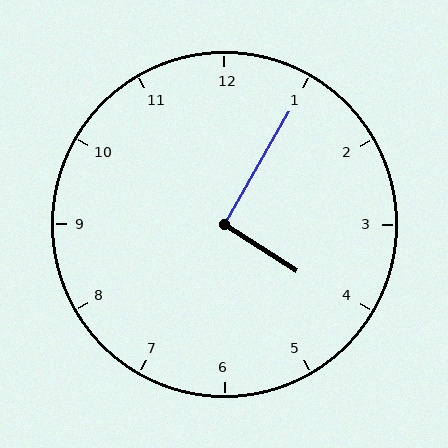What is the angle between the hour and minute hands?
Approximately 92 degrees.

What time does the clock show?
4:05.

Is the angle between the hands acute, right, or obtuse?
It is right.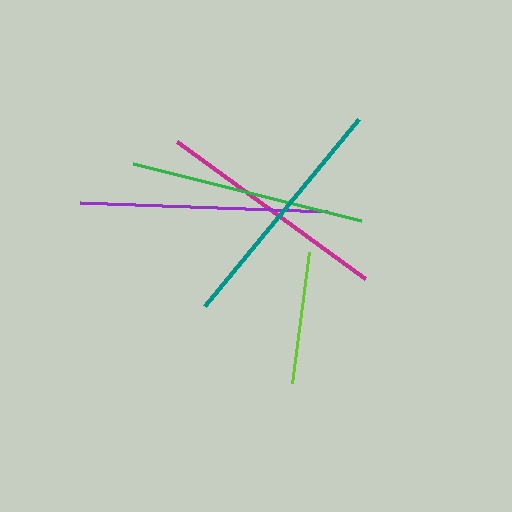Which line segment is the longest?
The purple line is the longest at approximately 247 pixels.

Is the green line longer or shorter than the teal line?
The teal line is longer than the green line.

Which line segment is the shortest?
The lime line is the shortest at approximately 132 pixels.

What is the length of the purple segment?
The purple segment is approximately 247 pixels long.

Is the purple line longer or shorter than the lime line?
The purple line is longer than the lime line.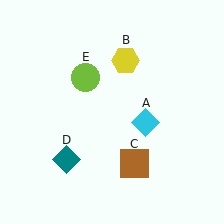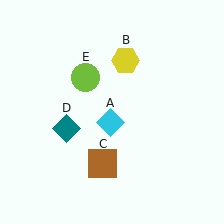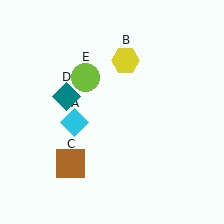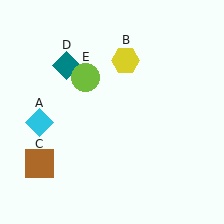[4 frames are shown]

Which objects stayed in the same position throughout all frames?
Yellow hexagon (object B) and lime circle (object E) remained stationary.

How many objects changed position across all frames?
3 objects changed position: cyan diamond (object A), brown square (object C), teal diamond (object D).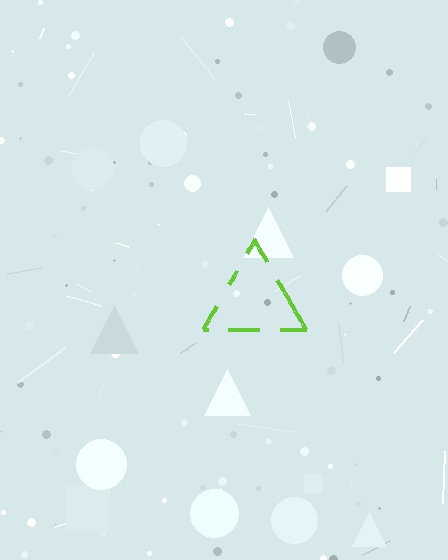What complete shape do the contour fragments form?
The contour fragments form a triangle.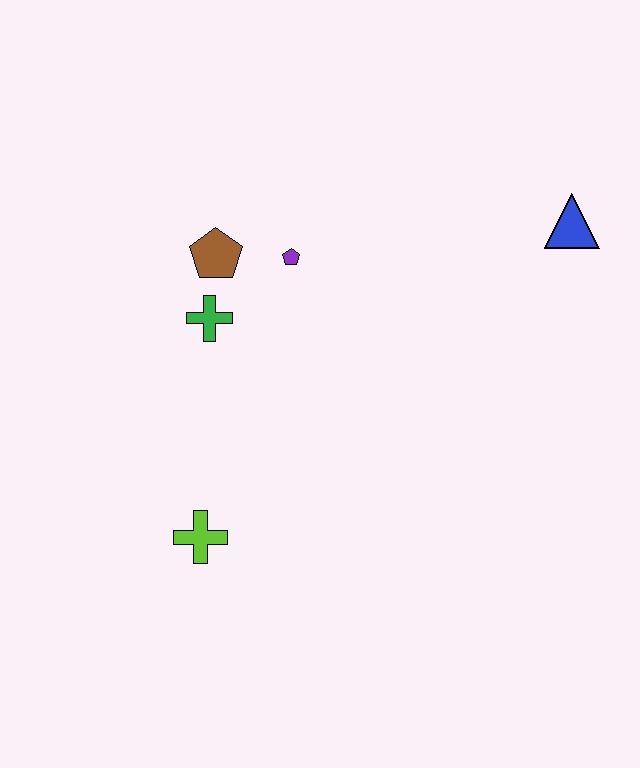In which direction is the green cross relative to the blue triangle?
The green cross is to the left of the blue triangle.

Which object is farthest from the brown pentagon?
The blue triangle is farthest from the brown pentagon.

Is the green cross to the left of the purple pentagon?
Yes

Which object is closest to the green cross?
The brown pentagon is closest to the green cross.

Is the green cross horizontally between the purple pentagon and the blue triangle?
No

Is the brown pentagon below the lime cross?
No